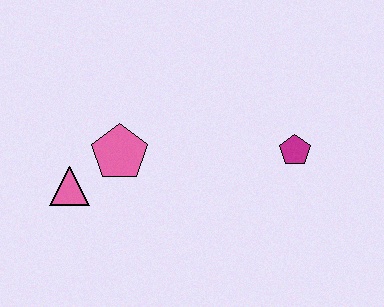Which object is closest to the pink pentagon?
The pink triangle is closest to the pink pentagon.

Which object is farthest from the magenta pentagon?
The pink triangle is farthest from the magenta pentagon.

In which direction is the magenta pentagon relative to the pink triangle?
The magenta pentagon is to the right of the pink triangle.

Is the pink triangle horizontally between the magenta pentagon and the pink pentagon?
No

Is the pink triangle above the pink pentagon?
No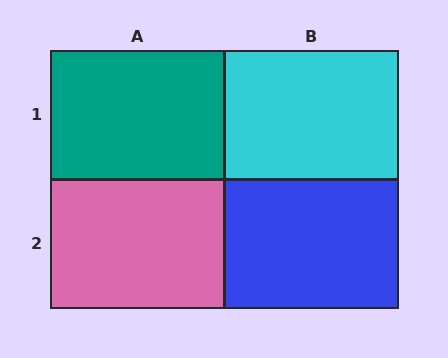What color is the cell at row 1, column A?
Teal.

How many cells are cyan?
1 cell is cyan.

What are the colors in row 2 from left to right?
Pink, blue.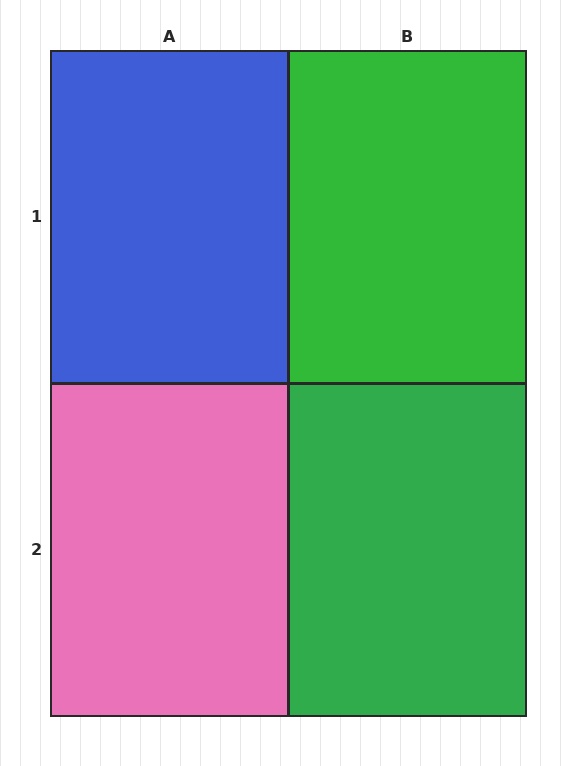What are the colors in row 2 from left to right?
Pink, green.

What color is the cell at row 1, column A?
Blue.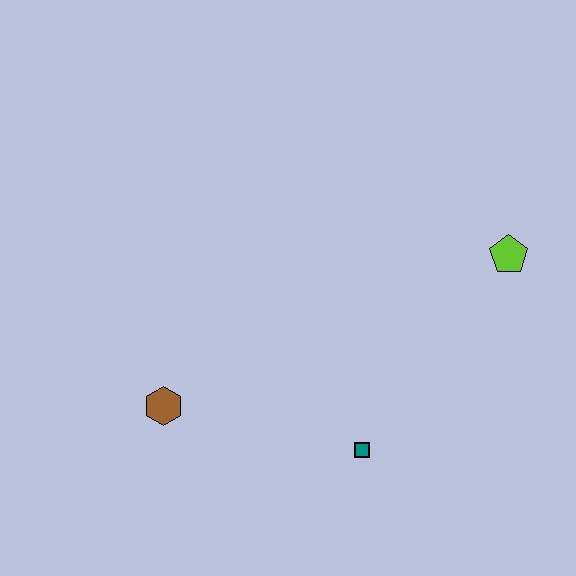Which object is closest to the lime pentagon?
The teal square is closest to the lime pentagon.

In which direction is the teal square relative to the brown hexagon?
The teal square is to the right of the brown hexagon.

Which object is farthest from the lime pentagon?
The brown hexagon is farthest from the lime pentagon.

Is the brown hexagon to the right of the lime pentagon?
No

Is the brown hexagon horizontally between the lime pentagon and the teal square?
No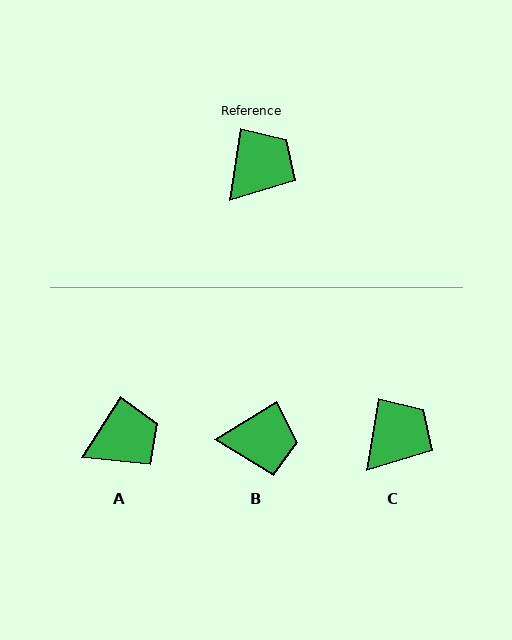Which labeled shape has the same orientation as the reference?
C.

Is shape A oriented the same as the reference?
No, it is off by about 23 degrees.